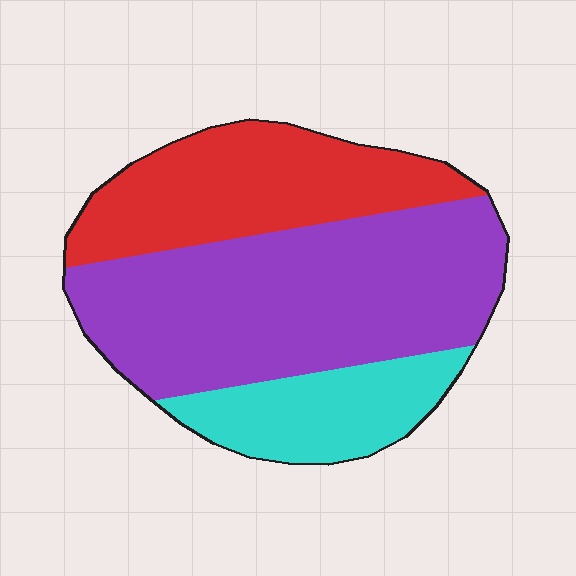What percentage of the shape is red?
Red takes up about one third (1/3) of the shape.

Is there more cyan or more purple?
Purple.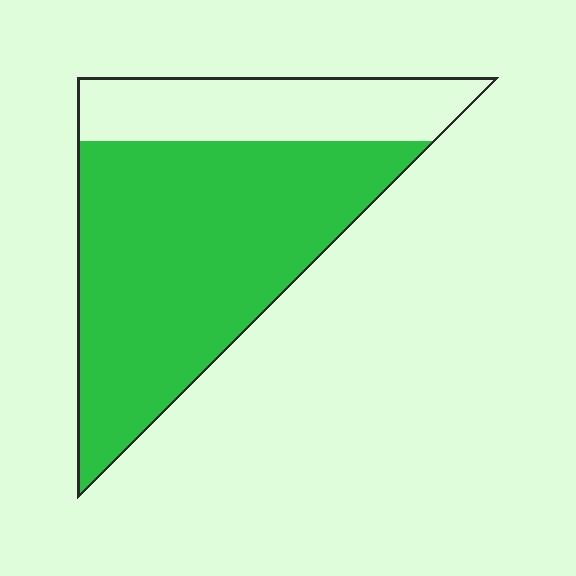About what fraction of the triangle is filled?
About three quarters (3/4).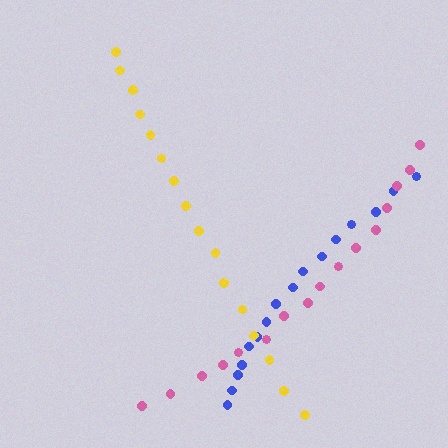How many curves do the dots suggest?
There are 3 distinct paths.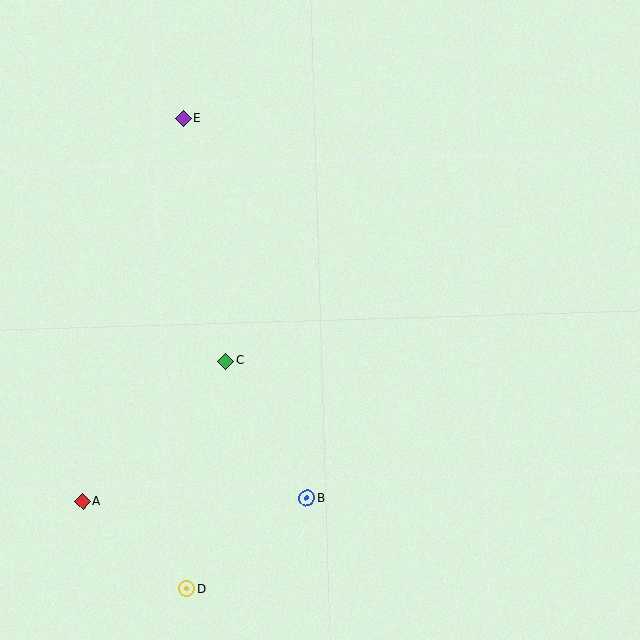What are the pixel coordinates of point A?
Point A is at (83, 501).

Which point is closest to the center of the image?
Point C at (226, 361) is closest to the center.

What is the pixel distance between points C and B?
The distance between C and B is 159 pixels.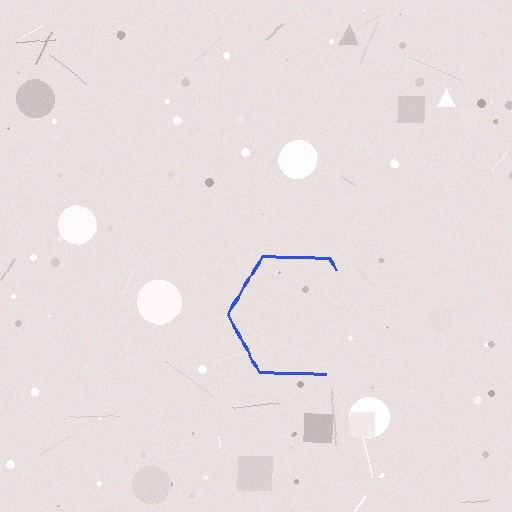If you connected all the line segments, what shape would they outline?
They would outline a hexagon.